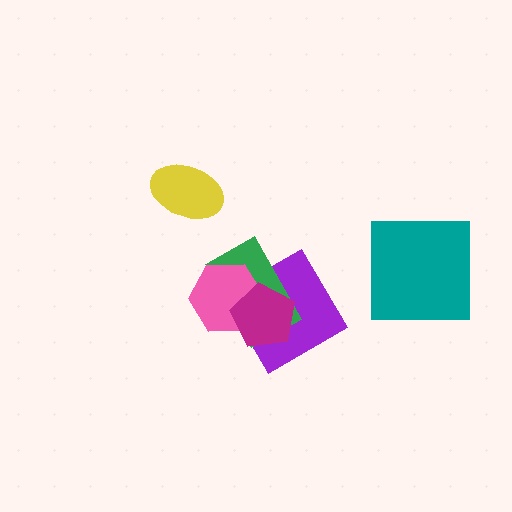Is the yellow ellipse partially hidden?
No, no other shape covers it.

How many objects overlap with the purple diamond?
3 objects overlap with the purple diamond.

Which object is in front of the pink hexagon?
The magenta pentagon is in front of the pink hexagon.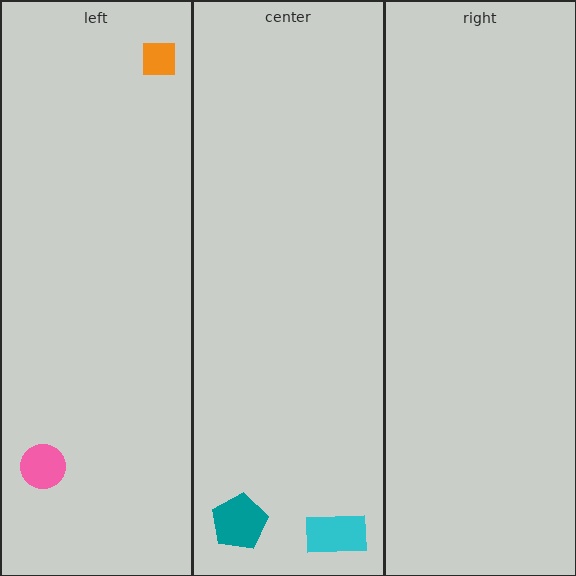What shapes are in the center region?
The cyan rectangle, the teal pentagon.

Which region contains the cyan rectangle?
The center region.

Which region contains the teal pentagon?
The center region.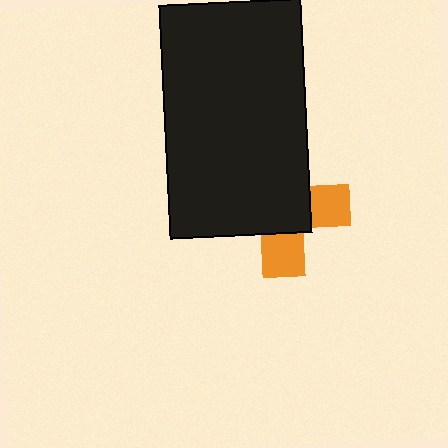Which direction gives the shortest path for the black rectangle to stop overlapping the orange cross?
Moving toward the upper-left gives the shortest separation.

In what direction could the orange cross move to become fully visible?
The orange cross could move toward the lower-right. That would shift it out from behind the black rectangle entirely.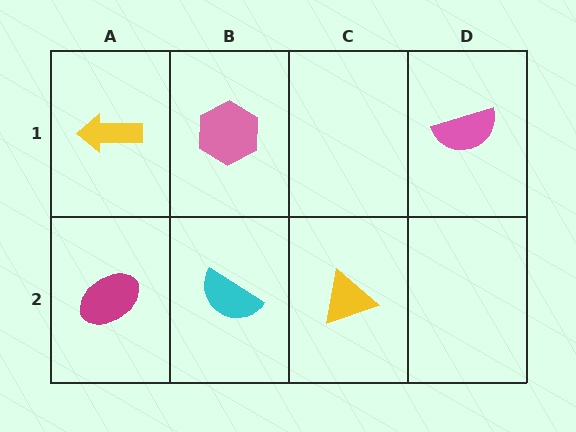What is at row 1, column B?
A pink hexagon.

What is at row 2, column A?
A magenta ellipse.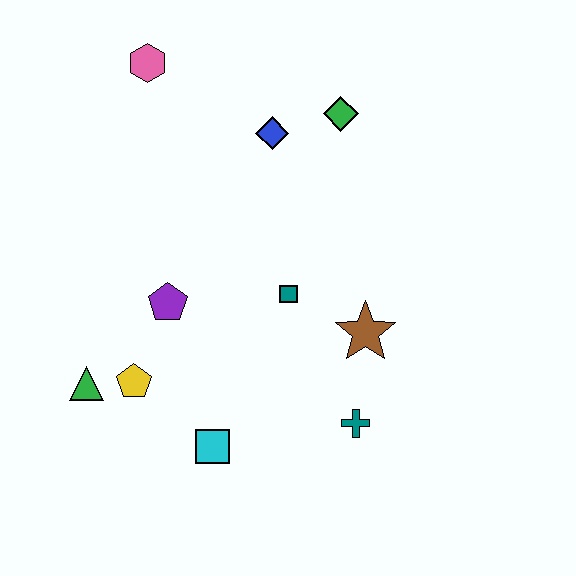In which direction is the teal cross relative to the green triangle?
The teal cross is to the right of the green triangle.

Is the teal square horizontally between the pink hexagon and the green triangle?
No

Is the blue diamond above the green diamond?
No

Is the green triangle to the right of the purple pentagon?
No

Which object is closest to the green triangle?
The yellow pentagon is closest to the green triangle.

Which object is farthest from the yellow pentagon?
The green diamond is farthest from the yellow pentagon.